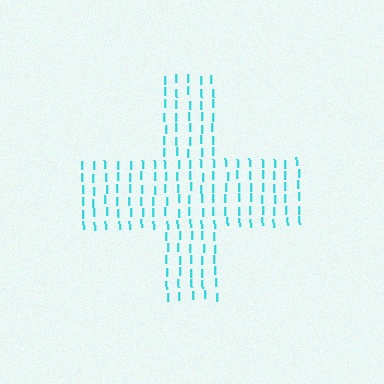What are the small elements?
The small elements are letter I's.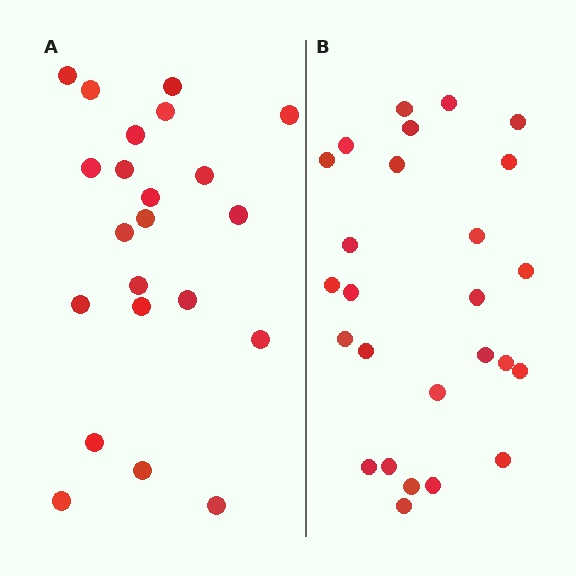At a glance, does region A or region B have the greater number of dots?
Region B (the right region) has more dots.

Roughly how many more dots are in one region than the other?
Region B has about 4 more dots than region A.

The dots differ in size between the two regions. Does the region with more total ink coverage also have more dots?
No. Region A has more total ink coverage because its dots are larger, but region B actually contains more individual dots. Total area can be misleading — the number of items is what matters here.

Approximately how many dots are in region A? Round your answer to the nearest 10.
About 20 dots. (The exact count is 22, which rounds to 20.)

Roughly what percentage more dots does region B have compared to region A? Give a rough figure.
About 20% more.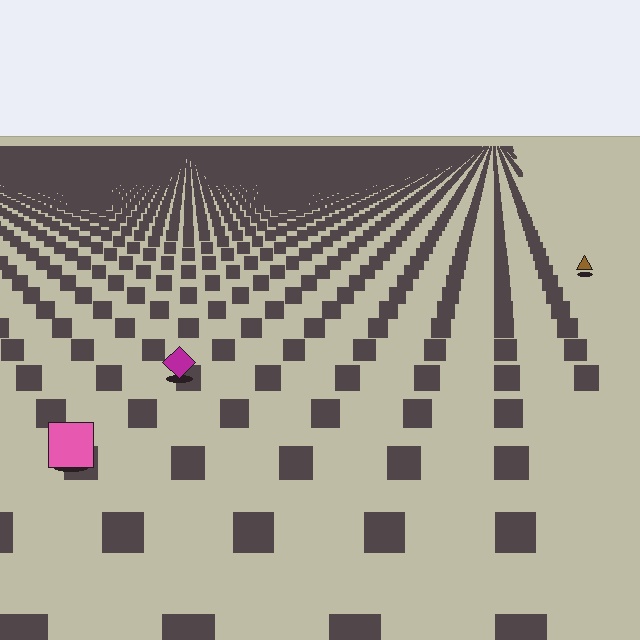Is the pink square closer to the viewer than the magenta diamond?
Yes. The pink square is closer — you can tell from the texture gradient: the ground texture is coarser near it.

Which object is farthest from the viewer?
The brown triangle is farthest from the viewer. It appears smaller and the ground texture around it is denser.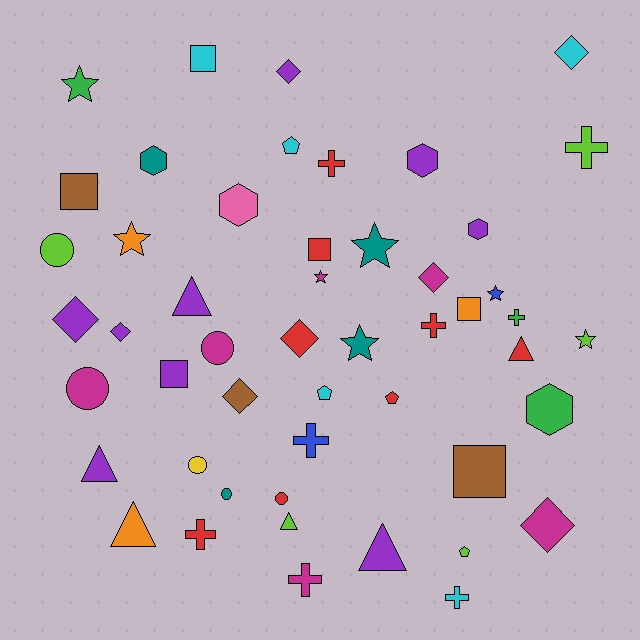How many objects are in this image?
There are 50 objects.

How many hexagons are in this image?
There are 5 hexagons.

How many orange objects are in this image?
There are 3 orange objects.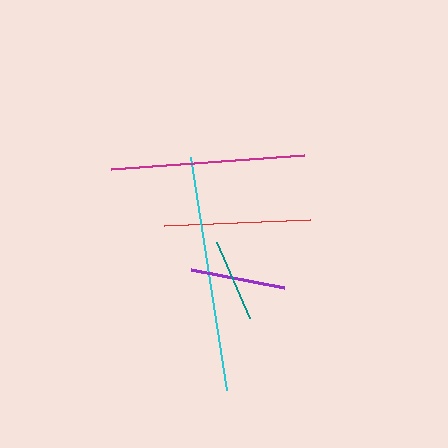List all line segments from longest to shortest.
From longest to shortest: cyan, magenta, red, purple, teal.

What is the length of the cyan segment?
The cyan segment is approximately 236 pixels long.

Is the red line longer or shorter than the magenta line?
The magenta line is longer than the red line.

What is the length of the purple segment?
The purple segment is approximately 95 pixels long.